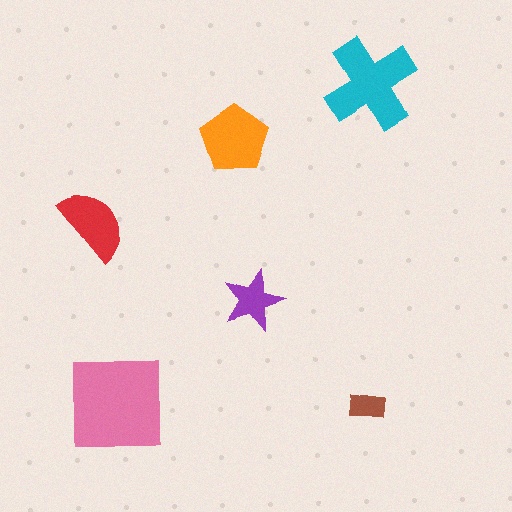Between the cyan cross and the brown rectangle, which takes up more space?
The cyan cross.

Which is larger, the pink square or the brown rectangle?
The pink square.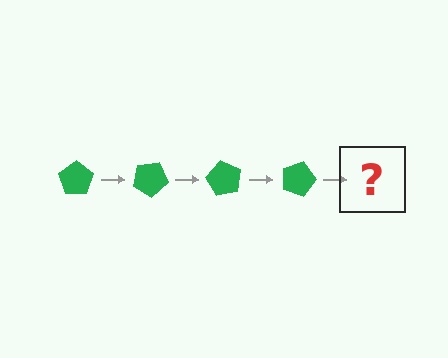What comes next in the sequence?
The next element should be a green pentagon rotated 120 degrees.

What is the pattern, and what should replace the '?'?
The pattern is that the pentagon rotates 30 degrees each step. The '?' should be a green pentagon rotated 120 degrees.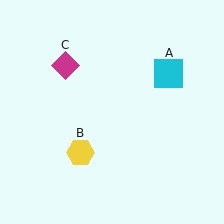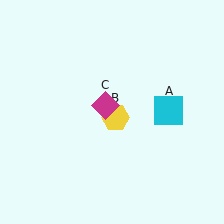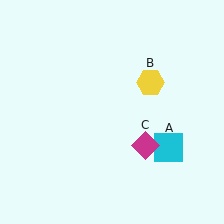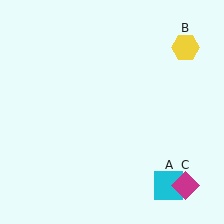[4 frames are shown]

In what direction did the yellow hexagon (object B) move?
The yellow hexagon (object B) moved up and to the right.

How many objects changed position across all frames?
3 objects changed position: cyan square (object A), yellow hexagon (object B), magenta diamond (object C).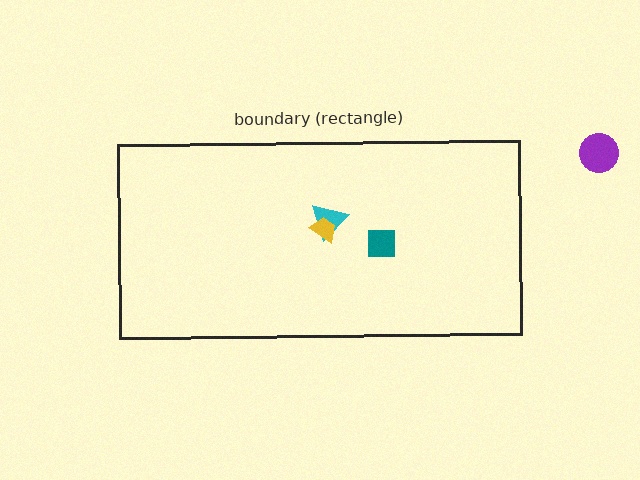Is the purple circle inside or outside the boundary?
Outside.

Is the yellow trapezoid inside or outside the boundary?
Inside.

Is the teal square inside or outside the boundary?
Inside.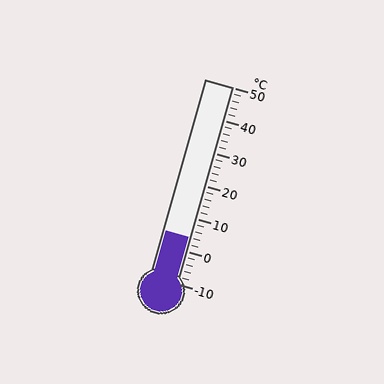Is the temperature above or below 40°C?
The temperature is below 40°C.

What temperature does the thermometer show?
The thermometer shows approximately 4°C.